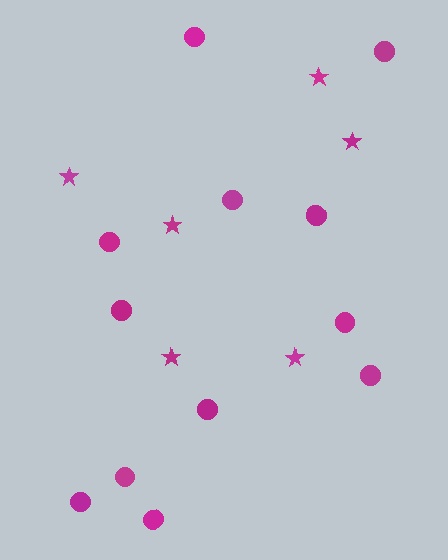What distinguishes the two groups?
There are 2 groups: one group of stars (6) and one group of circles (12).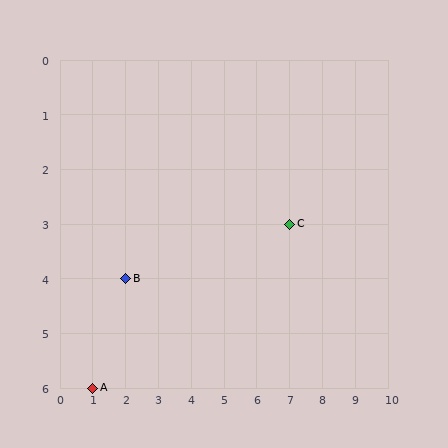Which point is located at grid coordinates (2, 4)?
Point B is at (2, 4).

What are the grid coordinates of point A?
Point A is at grid coordinates (1, 6).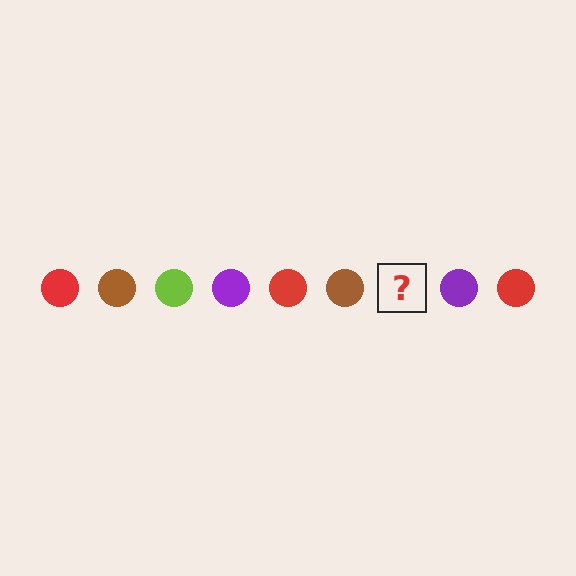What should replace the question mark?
The question mark should be replaced with a lime circle.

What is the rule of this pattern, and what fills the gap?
The rule is that the pattern cycles through red, brown, lime, purple circles. The gap should be filled with a lime circle.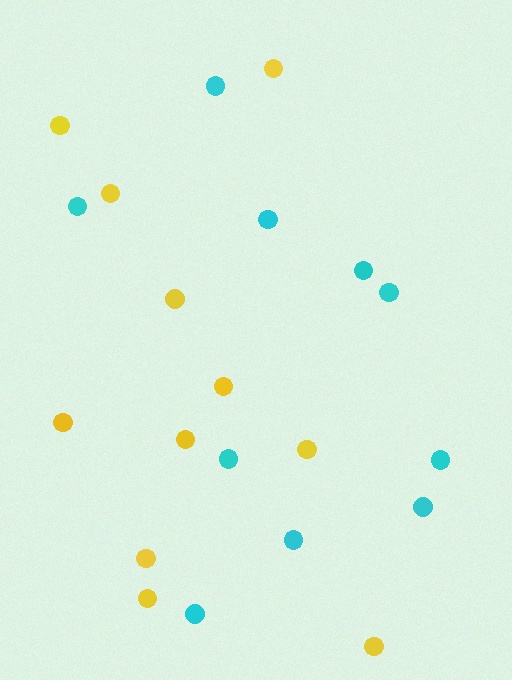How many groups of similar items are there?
There are 2 groups: one group of yellow circles (11) and one group of cyan circles (10).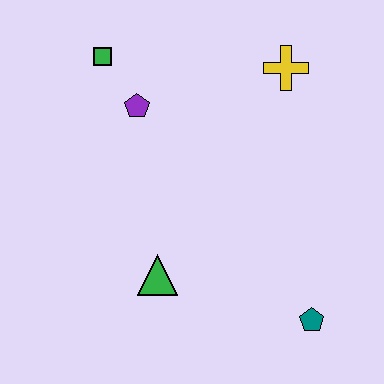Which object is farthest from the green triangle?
The yellow cross is farthest from the green triangle.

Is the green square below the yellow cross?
No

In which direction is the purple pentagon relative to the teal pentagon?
The purple pentagon is above the teal pentagon.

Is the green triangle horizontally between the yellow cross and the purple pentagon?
Yes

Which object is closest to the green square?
The purple pentagon is closest to the green square.